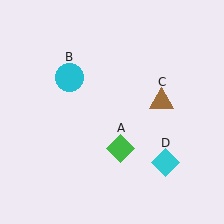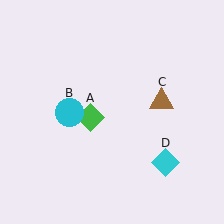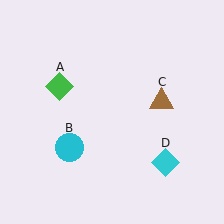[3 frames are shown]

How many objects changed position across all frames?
2 objects changed position: green diamond (object A), cyan circle (object B).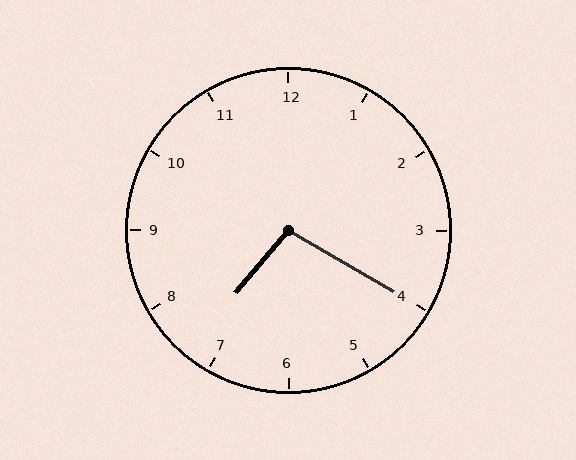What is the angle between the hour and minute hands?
Approximately 100 degrees.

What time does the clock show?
7:20.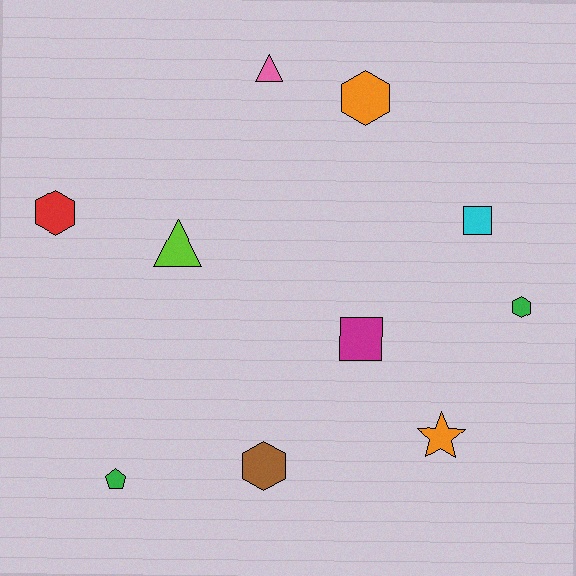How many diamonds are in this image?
There are no diamonds.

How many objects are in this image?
There are 10 objects.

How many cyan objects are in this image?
There is 1 cyan object.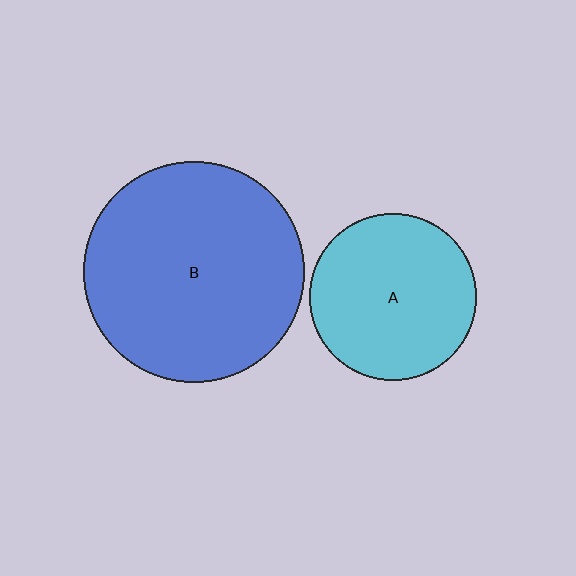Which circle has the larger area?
Circle B (blue).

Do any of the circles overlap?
No, none of the circles overlap.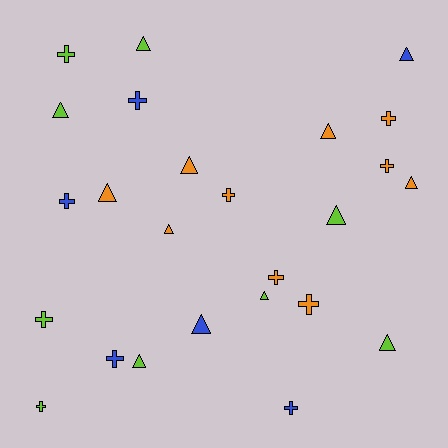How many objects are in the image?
There are 25 objects.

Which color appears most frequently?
Orange, with 10 objects.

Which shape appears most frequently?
Triangle, with 13 objects.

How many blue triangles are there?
There are 2 blue triangles.